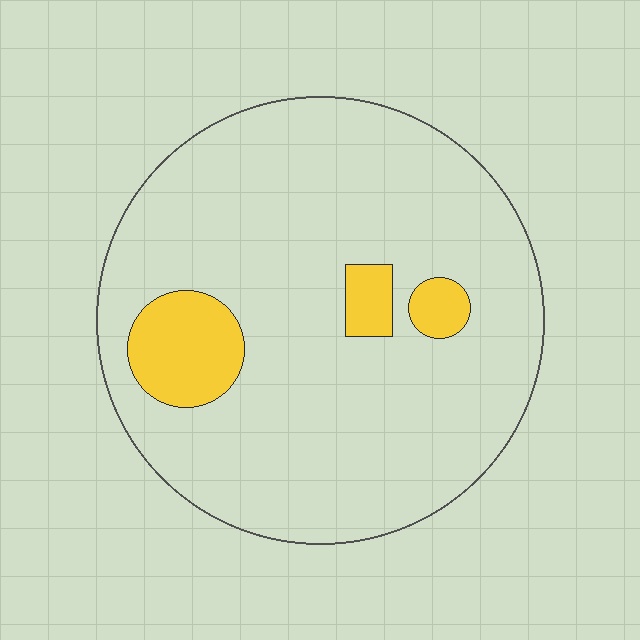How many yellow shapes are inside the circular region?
3.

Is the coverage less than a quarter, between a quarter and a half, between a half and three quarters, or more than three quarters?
Less than a quarter.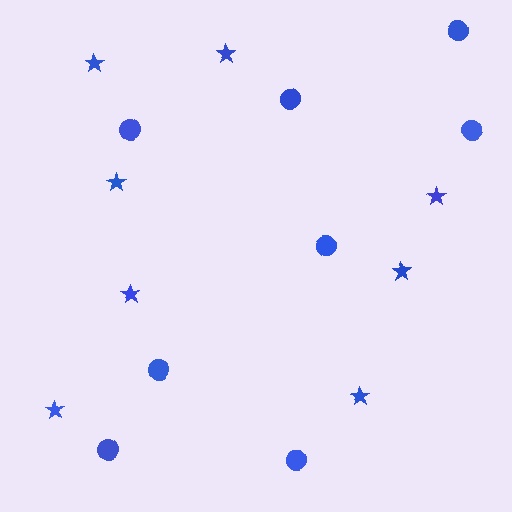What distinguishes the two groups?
There are 2 groups: one group of stars (8) and one group of circles (8).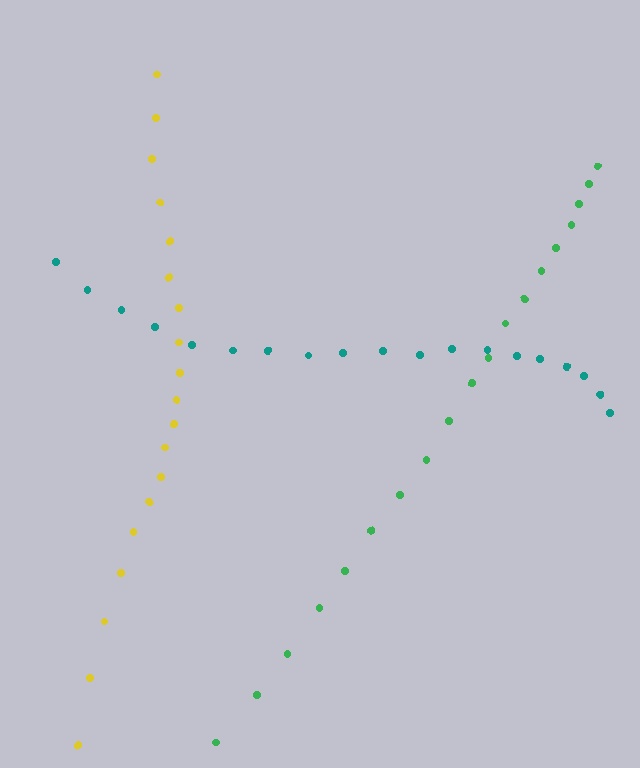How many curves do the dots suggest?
There are 3 distinct paths.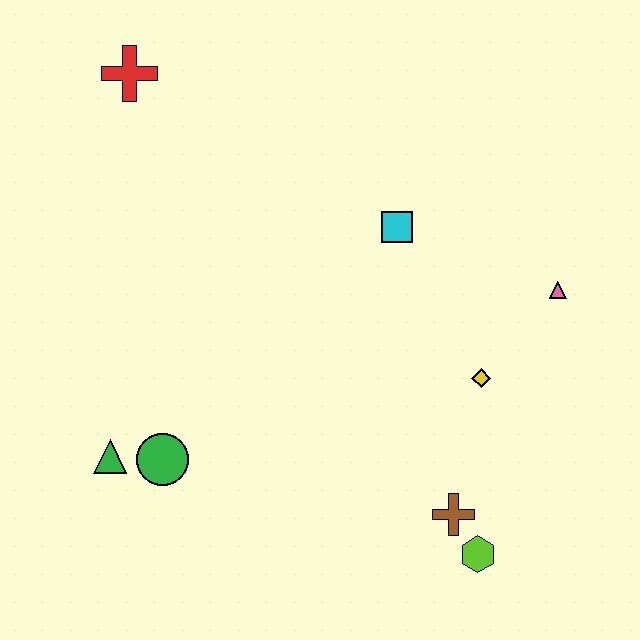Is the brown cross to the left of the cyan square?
No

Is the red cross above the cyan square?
Yes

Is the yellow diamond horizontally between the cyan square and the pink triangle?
Yes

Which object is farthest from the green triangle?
The pink triangle is farthest from the green triangle.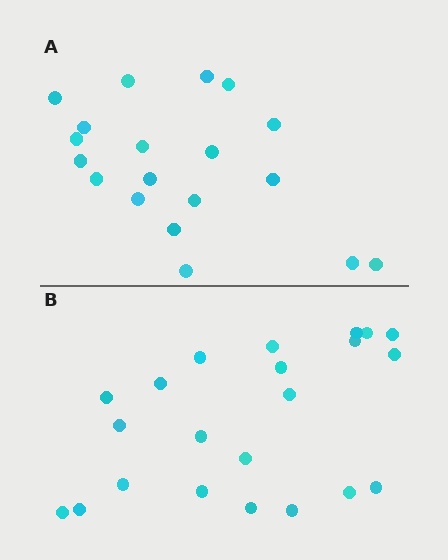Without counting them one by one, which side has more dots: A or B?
Region B (the bottom region) has more dots.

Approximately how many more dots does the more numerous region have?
Region B has just a few more — roughly 2 or 3 more dots than region A.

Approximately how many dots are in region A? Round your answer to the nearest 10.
About 20 dots. (The exact count is 19, which rounds to 20.)